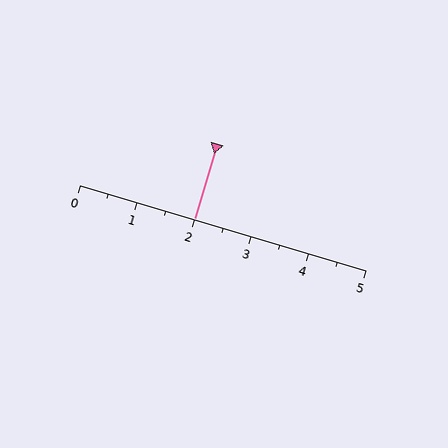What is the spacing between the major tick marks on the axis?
The major ticks are spaced 1 apart.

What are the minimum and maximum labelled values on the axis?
The axis runs from 0 to 5.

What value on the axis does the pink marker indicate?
The marker indicates approximately 2.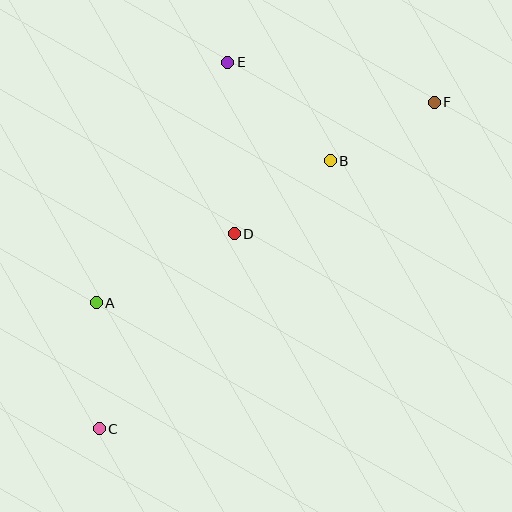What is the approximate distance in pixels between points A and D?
The distance between A and D is approximately 154 pixels.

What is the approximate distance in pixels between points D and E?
The distance between D and E is approximately 172 pixels.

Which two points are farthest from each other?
Points C and F are farthest from each other.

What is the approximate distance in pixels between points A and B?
The distance between A and B is approximately 273 pixels.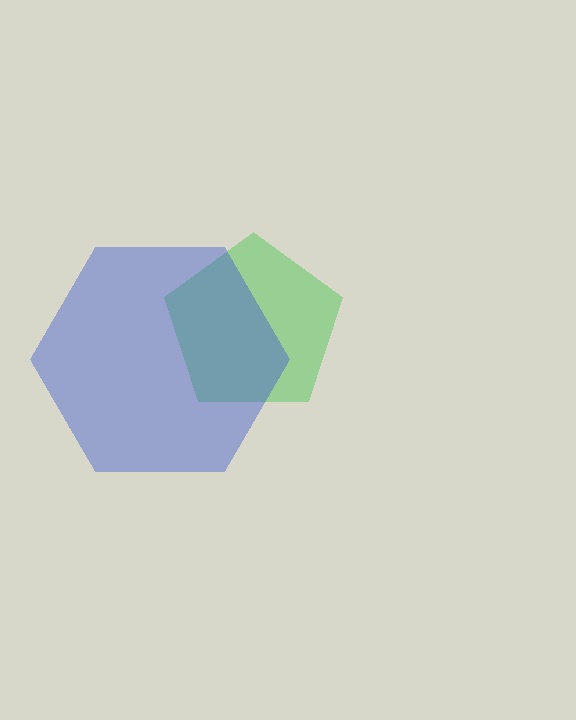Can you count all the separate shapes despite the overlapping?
Yes, there are 2 separate shapes.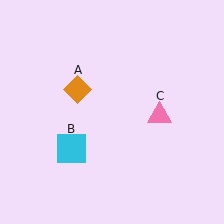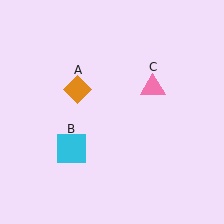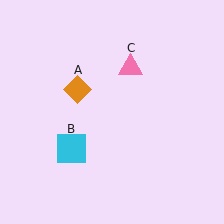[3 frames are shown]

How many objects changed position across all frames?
1 object changed position: pink triangle (object C).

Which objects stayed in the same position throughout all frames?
Orange diamond (object A) and cyan square (object B) remained stationary.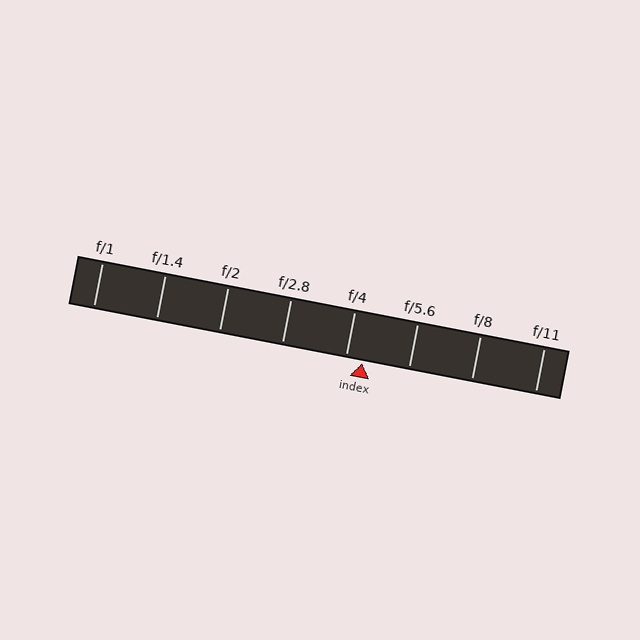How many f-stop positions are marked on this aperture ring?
There are 8 f-stop positions marked.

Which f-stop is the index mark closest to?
The index mark is closest to f/4.